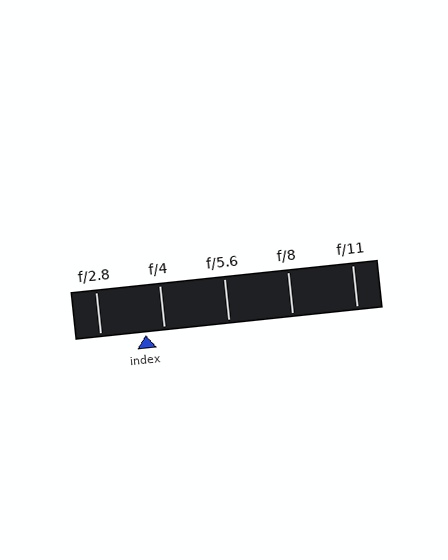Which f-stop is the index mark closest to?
The index mark is closest to f/4.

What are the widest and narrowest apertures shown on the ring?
The widest aperture shown is f/2.8 and the narrowest is f/11.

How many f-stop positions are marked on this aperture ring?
There are 5 f-stop positions marked.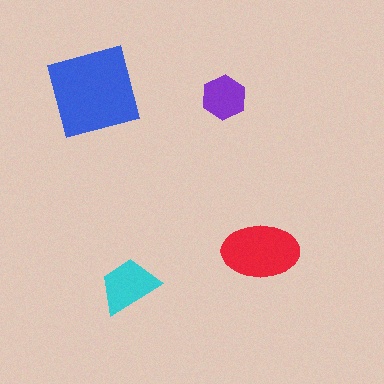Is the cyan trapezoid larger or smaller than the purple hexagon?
Larger.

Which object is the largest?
The blue square.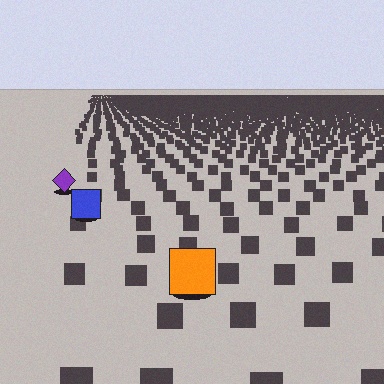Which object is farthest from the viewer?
The purple diamond is farthest from the viewer. It appears smaller and the ground texture around it is denser.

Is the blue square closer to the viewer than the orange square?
No. The orange square is closer — you can tell from the texture gradient: the ground texture is coarser near it.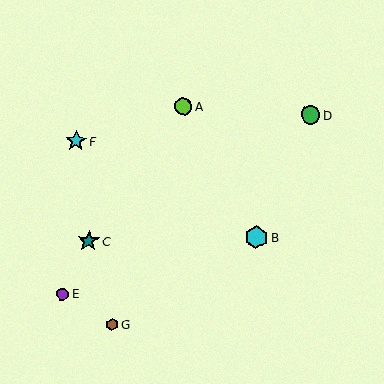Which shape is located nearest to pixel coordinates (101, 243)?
The teal star (labeled C) at (88, 241) is nearest to that location.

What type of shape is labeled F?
Shape F is a cyan star.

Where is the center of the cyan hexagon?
The center of the cyan hexagon is at (257, 237).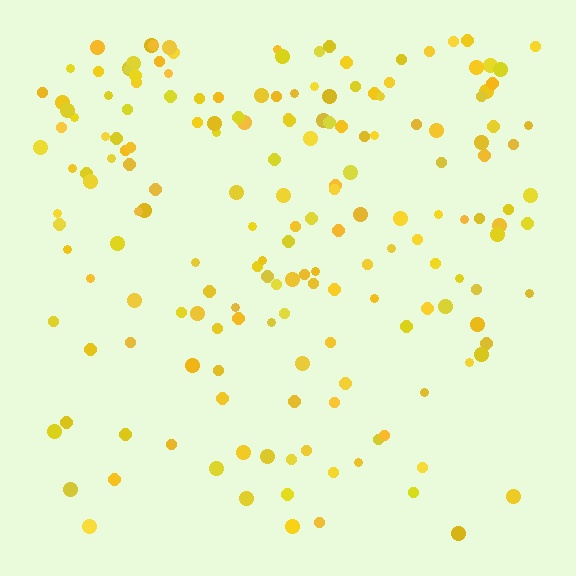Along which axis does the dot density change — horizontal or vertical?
Vertical.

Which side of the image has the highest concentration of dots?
The top.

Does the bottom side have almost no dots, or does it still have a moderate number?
Still a moderate number, just noticeably fewer than the top.